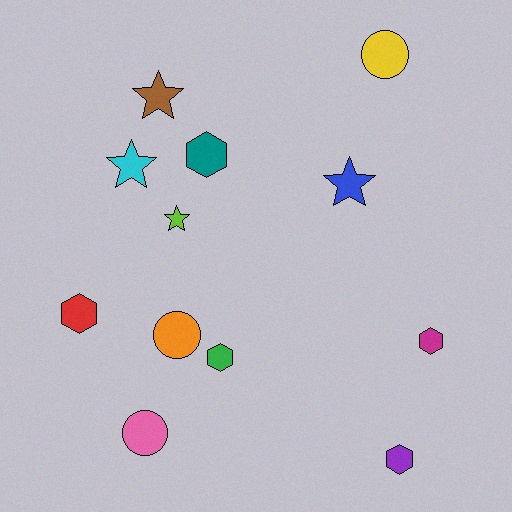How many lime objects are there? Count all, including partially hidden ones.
There is 1 lime object.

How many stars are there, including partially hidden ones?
There are 4 stars.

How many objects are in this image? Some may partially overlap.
There are 12 objects.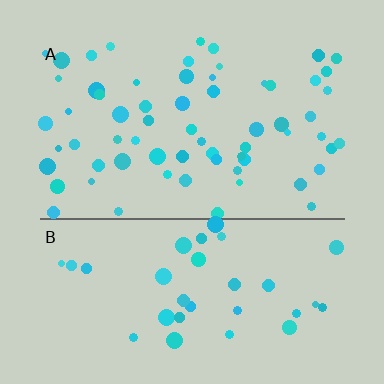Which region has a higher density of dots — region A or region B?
A (the top).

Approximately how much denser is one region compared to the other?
Approximately 1.8× — region A over region B.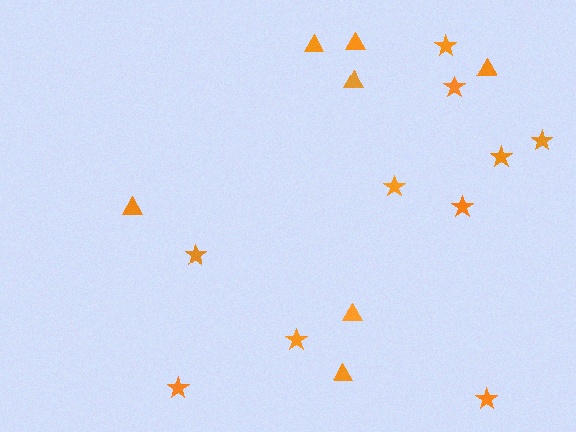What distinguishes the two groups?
There are 2 groups: one group of stars (10) and one group of triangles (7).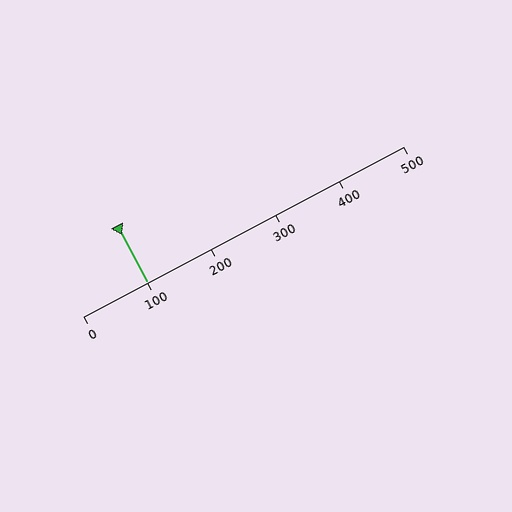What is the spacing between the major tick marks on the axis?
The major ticks are spaced 100 apart.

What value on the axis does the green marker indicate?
The marker indicates approximately 100.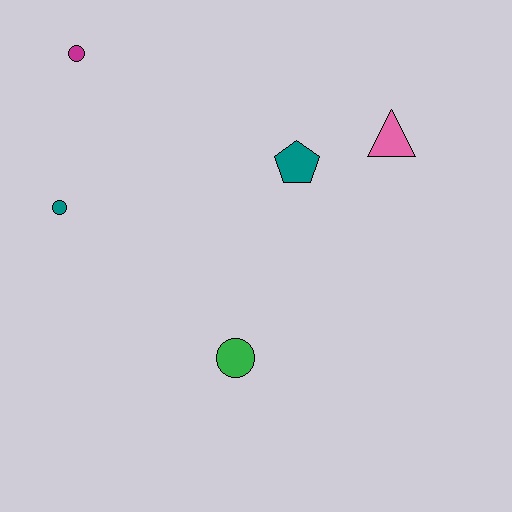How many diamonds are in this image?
There are no diamonds.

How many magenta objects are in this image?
There is 1 magenta object.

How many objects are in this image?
There are 5 objects.